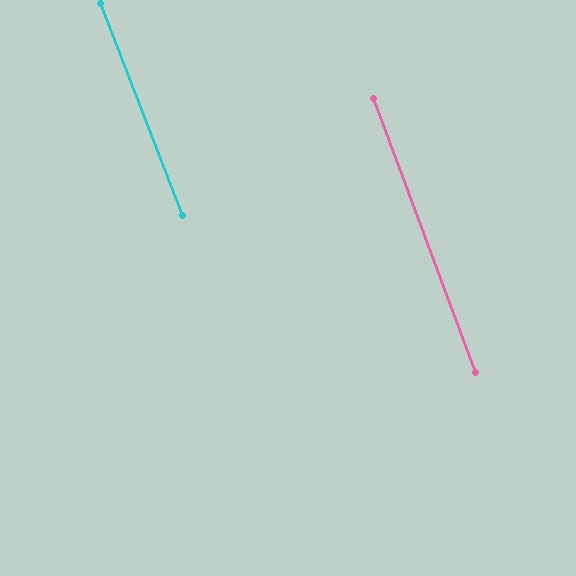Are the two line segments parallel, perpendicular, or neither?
Parallel — their directions differ by only 0.7°.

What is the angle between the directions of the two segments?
Approximately 1 degree.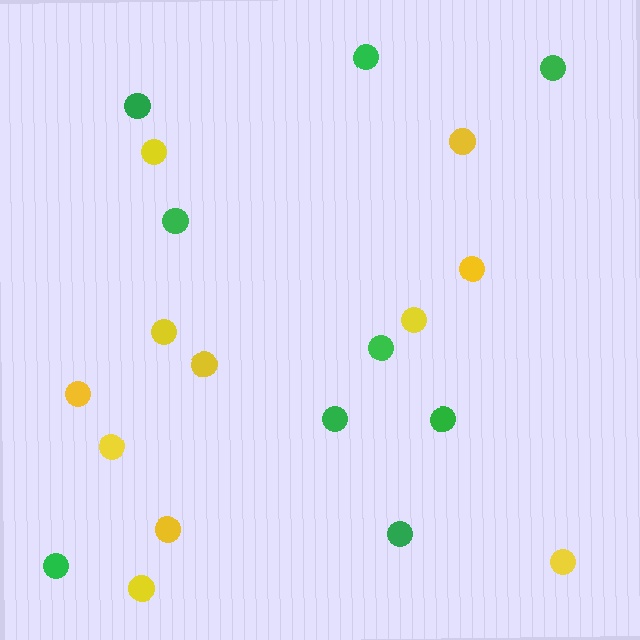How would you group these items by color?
There are 2 groups: one group of yellow circles (11) and one group of green circles (9).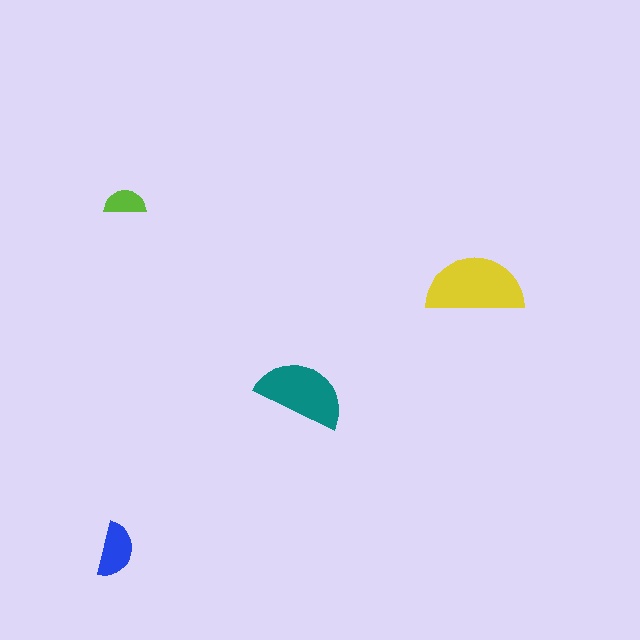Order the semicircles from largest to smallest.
the yellow one, the teal one, the blue one, the lime one.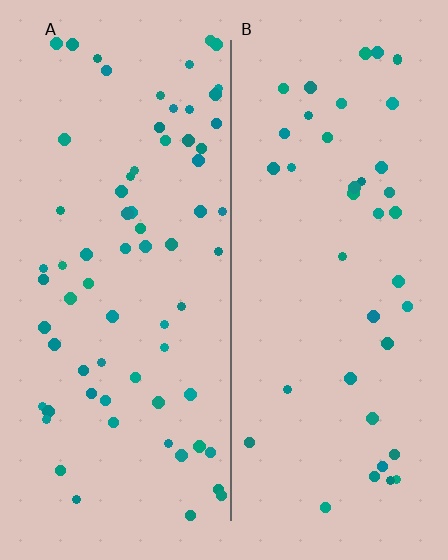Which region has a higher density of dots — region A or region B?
A (the left).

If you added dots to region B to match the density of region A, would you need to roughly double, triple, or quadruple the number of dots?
Approximately double.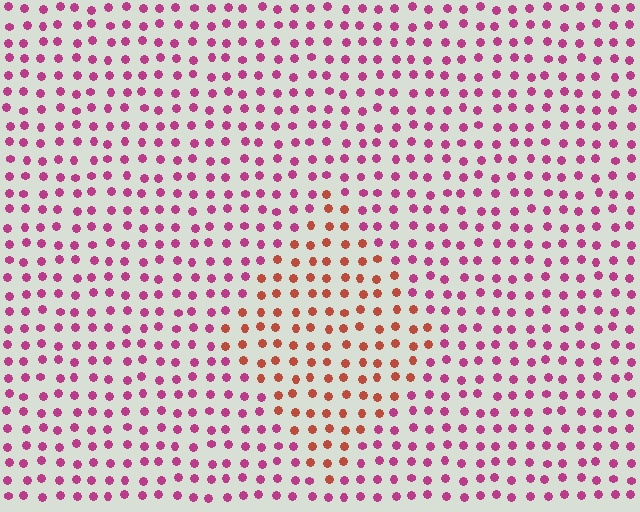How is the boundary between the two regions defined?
The boundary is defined purely by a slight shift in hue (about 45 degrees). Spacing, size, and orientation are identical on both sides.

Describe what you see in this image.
The image is filled with small magenta elements in a uniform arrangement. A diamond-shaped region is visible where the elements are tinted to a slightly different hue, forming a subtle color boundary.